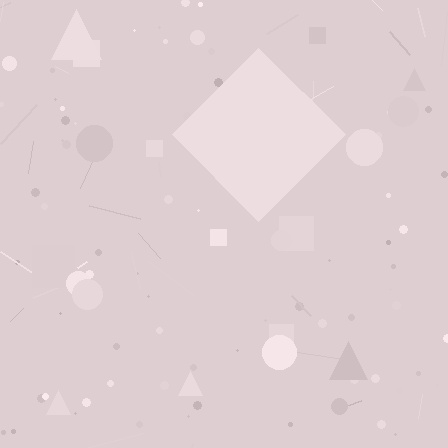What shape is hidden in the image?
A diamond is hidden in the image.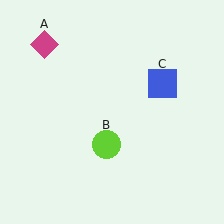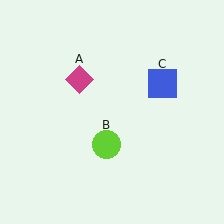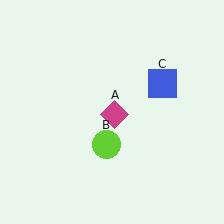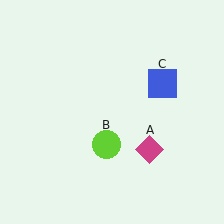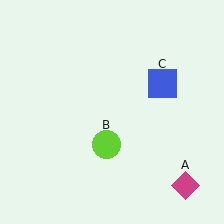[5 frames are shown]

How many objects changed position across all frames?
1 object changed position: magenta diamond (object A).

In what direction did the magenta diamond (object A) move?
The magenta diamond (object A) moved down and to the right.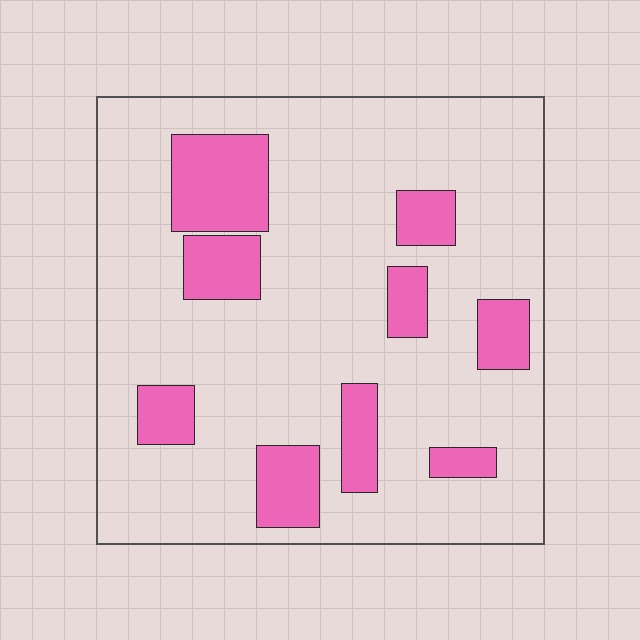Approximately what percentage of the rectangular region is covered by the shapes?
Approximately 20%.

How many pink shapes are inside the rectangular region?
9.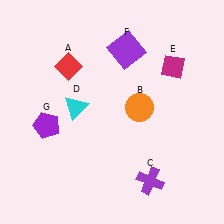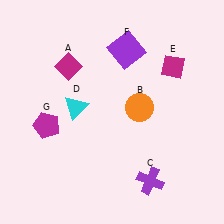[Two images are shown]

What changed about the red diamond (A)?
In Image 1, A is red. In Image 2, it changed to magenta.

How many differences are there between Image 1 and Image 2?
There are 2 differences between the two images.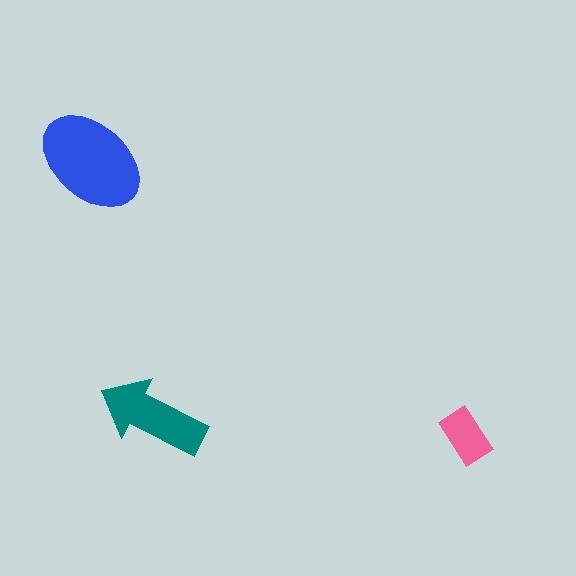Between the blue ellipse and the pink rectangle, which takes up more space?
The blue ellipse.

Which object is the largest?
The blue ellipse.